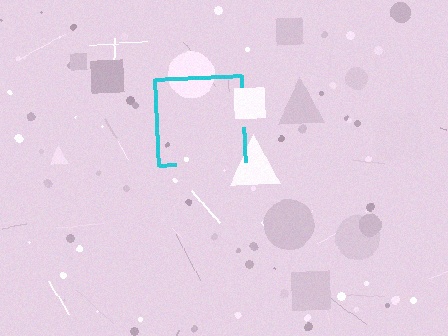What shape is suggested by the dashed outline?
The dashed outline suggests a square.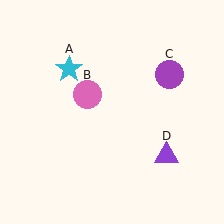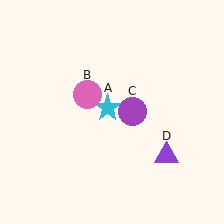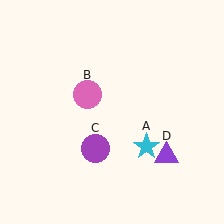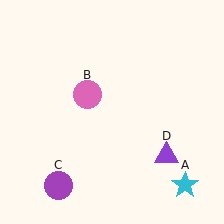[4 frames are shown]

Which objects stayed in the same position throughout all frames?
Pink circle (object B) and purple triangle (object D) remained stationary.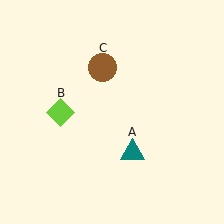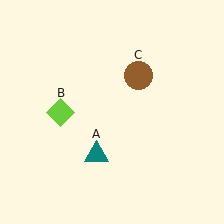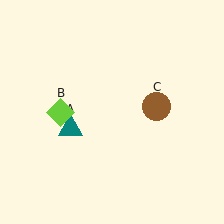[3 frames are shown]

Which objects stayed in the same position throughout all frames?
Lime diamond (object B) remained stationary.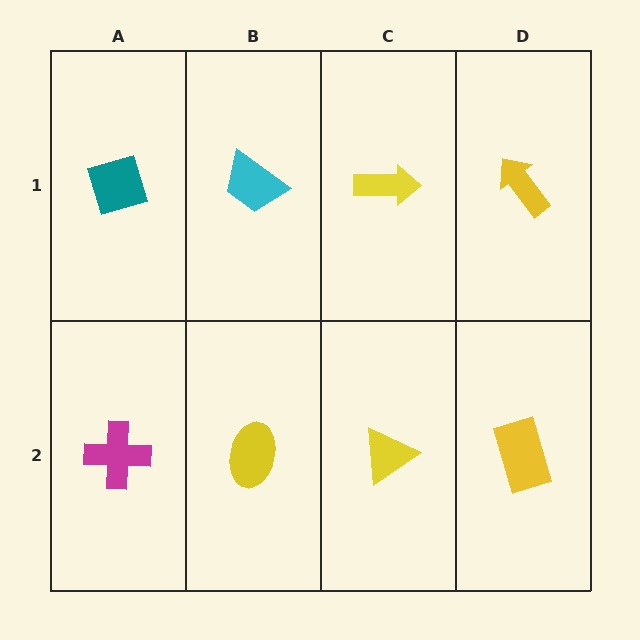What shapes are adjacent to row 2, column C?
A yellow arrow (row 1, column C), a yellow ellipse (row 2, column B), a yellow rectangle (row 2, column D).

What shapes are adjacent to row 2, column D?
A yellow arrow (row 1, column D), a yellow triangle (row 2, column C).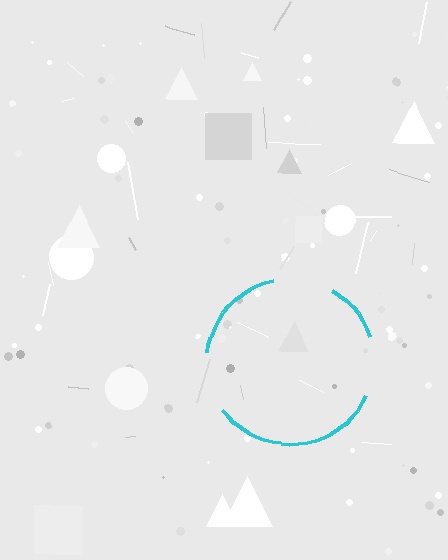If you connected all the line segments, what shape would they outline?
They would outline a circle.